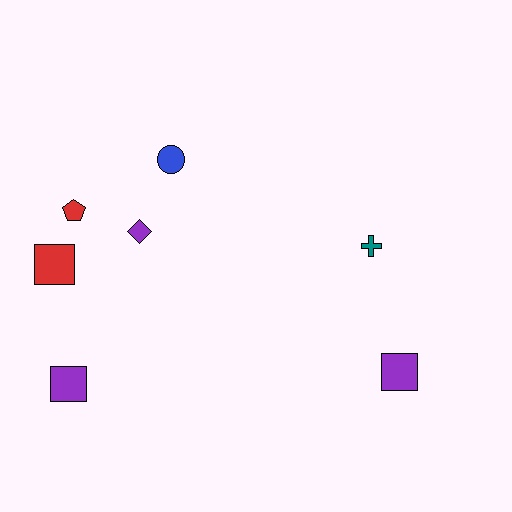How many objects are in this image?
There are 7 objects.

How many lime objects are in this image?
There are no lime objects.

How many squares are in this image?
There are 3 squares.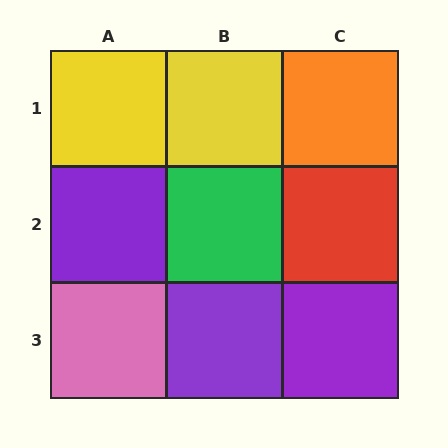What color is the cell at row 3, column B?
Purple.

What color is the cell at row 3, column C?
Purple.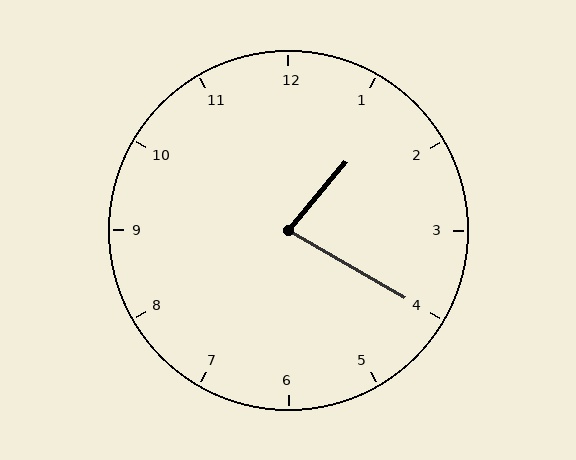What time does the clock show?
1:20.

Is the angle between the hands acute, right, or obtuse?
It is acute.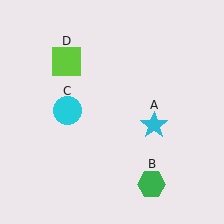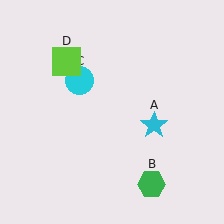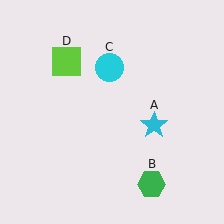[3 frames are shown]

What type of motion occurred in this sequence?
The cyan circle (object C) rotated clockwise around the center of the scene.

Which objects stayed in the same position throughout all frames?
Cyan star (object A) and green hexagon (object B) and lime square (object D) remained stationary.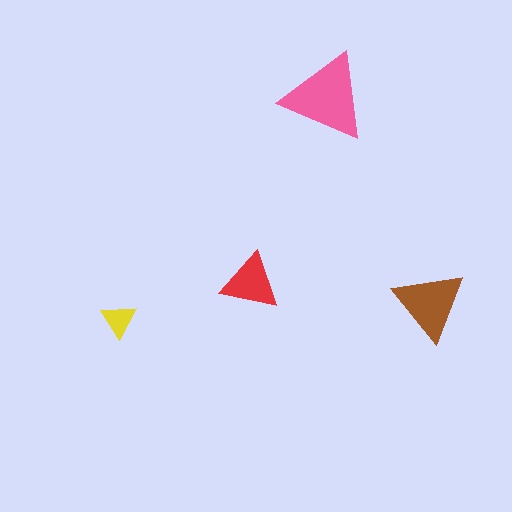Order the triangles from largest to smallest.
the pink one, the brown one, the red one, the yellow one.